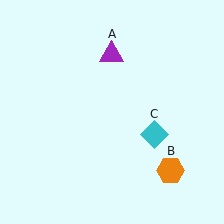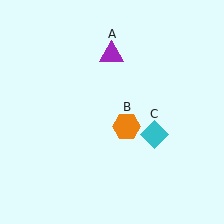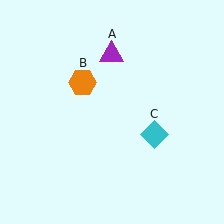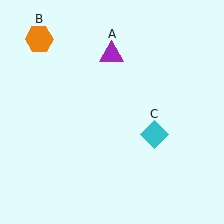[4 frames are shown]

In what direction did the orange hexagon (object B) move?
The orange hexagon (object B) moved up and to the left.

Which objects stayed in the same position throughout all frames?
Purple triangle (object A) and cyan diamond (object C) remained stationary.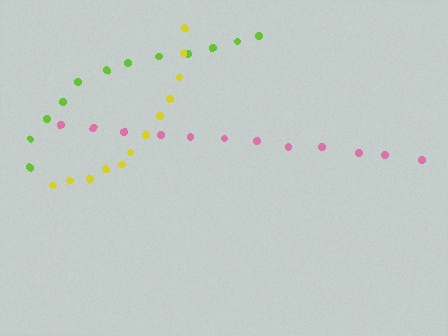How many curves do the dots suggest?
There are 3 distinct paths.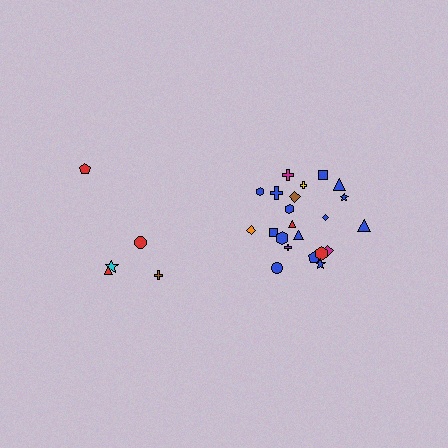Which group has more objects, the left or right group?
The right group.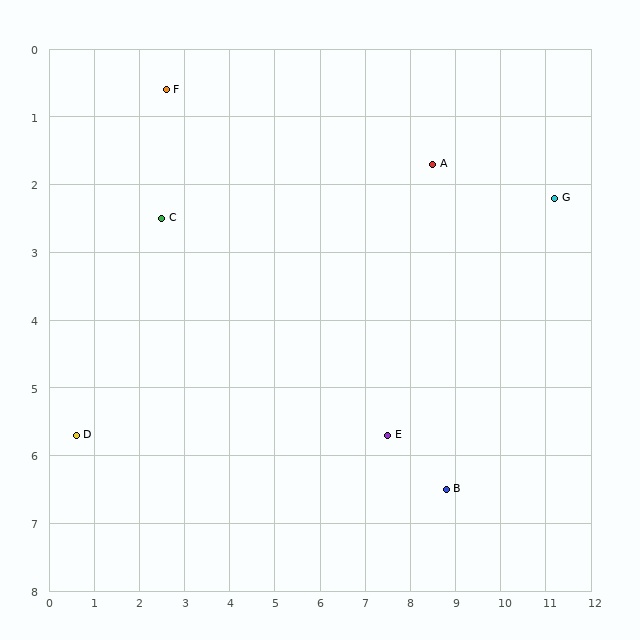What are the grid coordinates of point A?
Point A is at approximately (8.5, 1.7).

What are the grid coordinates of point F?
Point F is at approximately (2.6, 0.6).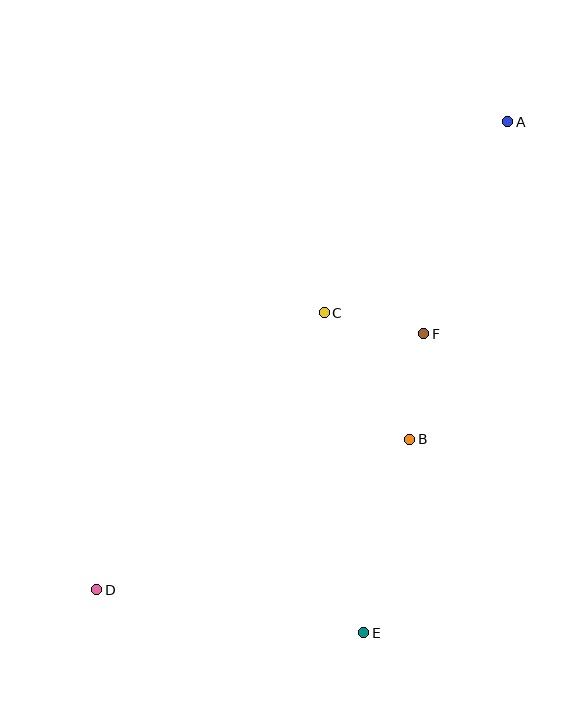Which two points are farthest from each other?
Points A and D are farthest from each other.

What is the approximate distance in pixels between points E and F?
The distance between E and F is approximately 305 pixels.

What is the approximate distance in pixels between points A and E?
The distance between A and E is approximately 531 pixels.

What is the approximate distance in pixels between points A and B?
The distance between A and B is approximately 332 pixels.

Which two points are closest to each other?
Points C and F are closest to each other.